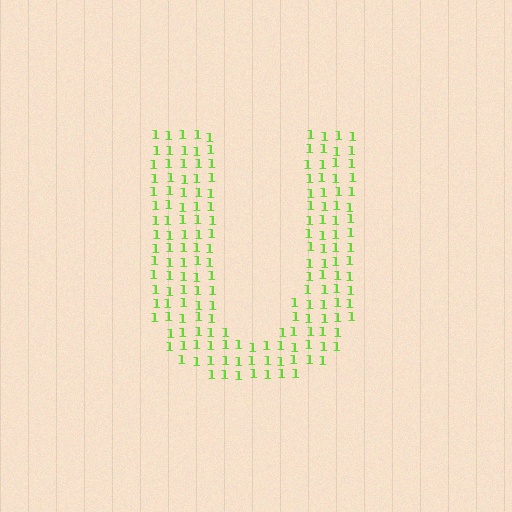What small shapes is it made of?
It is made of small digit 1's.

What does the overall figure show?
The overall figure shows the letter U.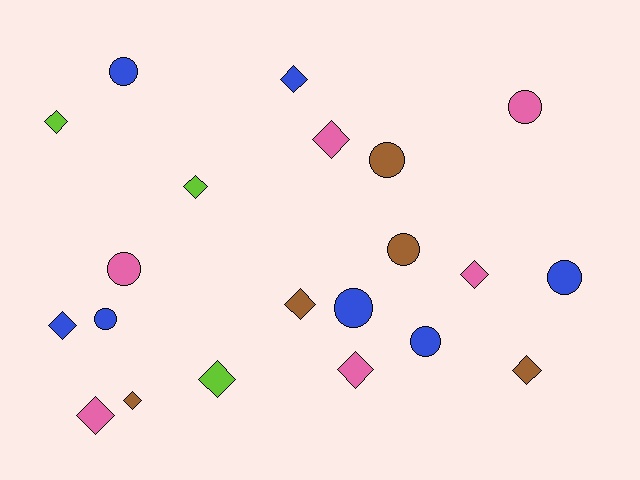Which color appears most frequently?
Blue, with 7 objects.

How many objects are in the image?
There are 21 objects.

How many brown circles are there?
There are 2 brown circles.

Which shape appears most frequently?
Diamond, with 12 objects.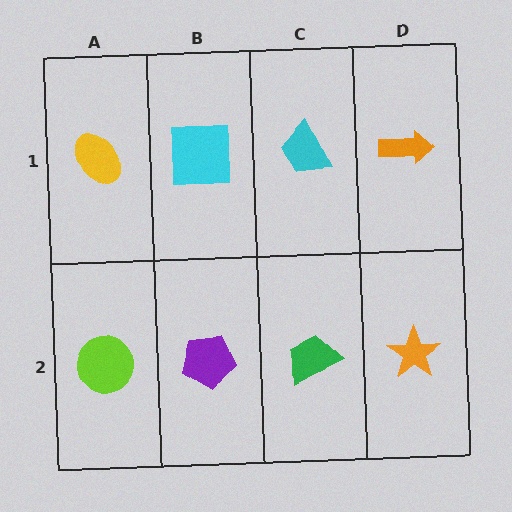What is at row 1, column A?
A yellow ellipse.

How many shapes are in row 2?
4 shapes.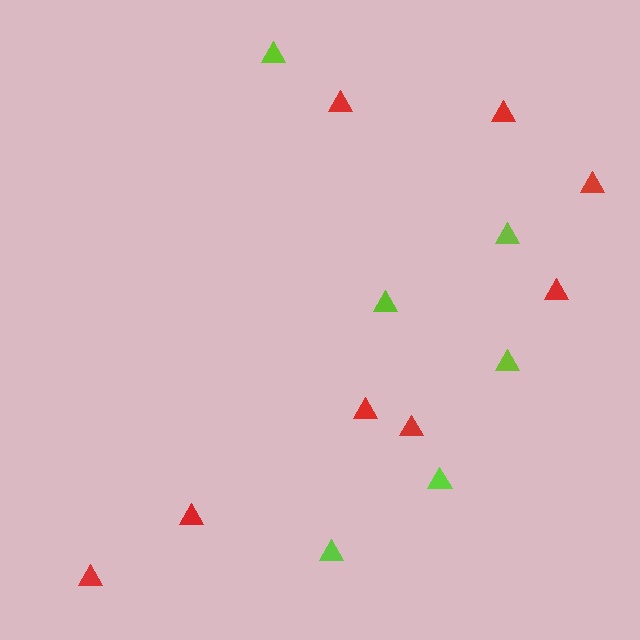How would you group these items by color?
There are 2 groups: one group of lime triangles (6) and one group of red triangles (8).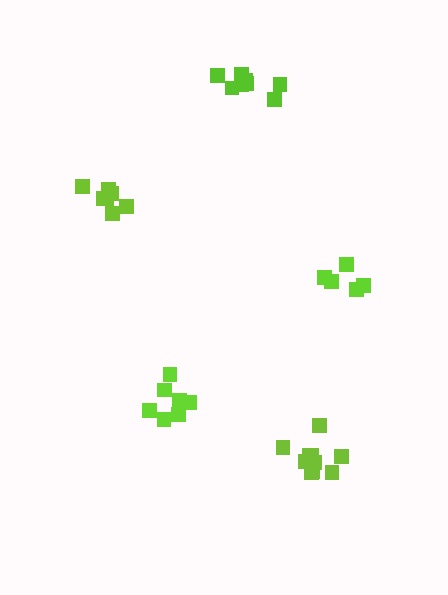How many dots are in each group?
Group 1: 11 dots, Group 2: 7 dots, Group 3: 7 dots, Group 4: 5 dots, Group 5: 9 dots (39 total).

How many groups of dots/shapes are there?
There are 5 groups.